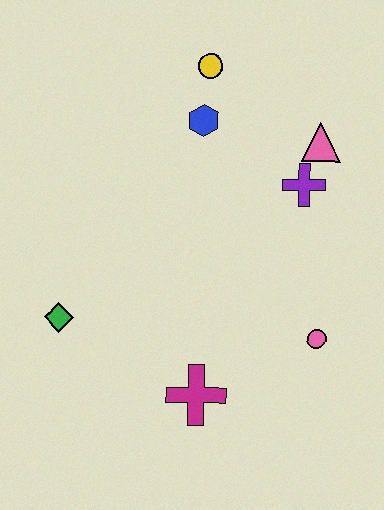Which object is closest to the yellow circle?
The blue hexagon is closest to the yellow circle.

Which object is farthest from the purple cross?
The green diamond is farthest from the purple cross.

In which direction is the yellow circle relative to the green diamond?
The yellow circle is above the green diamond.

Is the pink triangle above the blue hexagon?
No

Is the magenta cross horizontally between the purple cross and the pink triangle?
No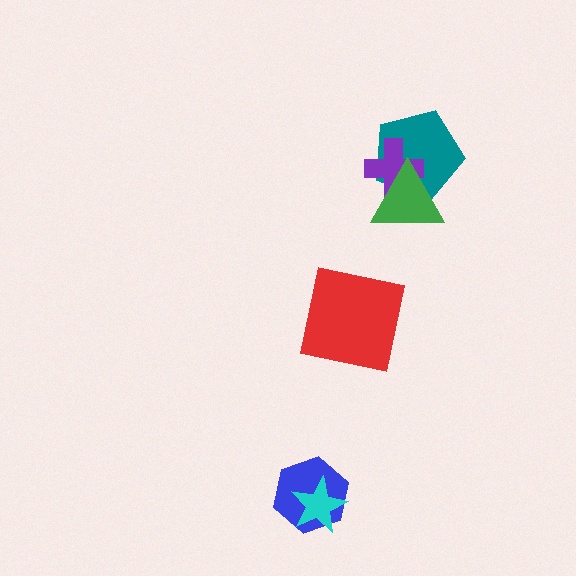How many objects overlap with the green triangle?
2 objects overlap with the green triangle.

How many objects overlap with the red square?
0 objects overlap with the red square.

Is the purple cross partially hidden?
Yes, it is partially covered by another shape.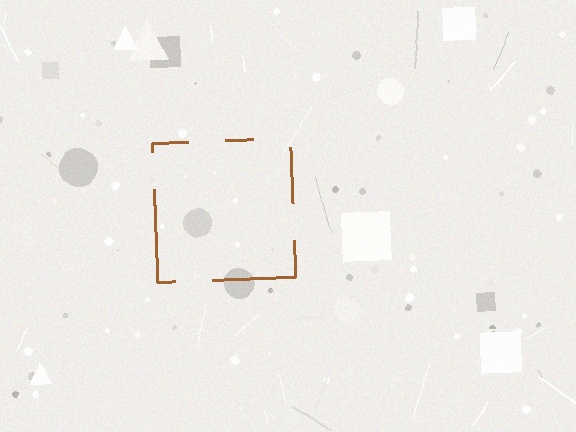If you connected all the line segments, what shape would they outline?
They would outline a square.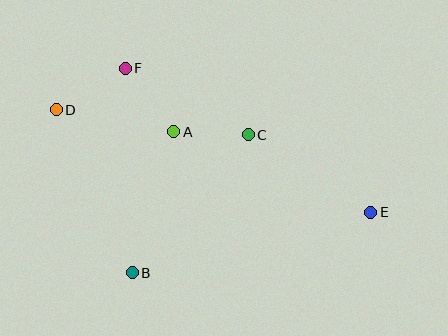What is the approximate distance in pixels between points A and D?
The distance between A and D is approximately 120 pixels.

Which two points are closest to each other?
Points A and C are closest to each other.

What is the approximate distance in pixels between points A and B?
The distance between A and B is approximately 147 pixels.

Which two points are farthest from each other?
Points D and E are farthest from each other.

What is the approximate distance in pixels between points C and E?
The distance between C and E is approximately 145 pixels.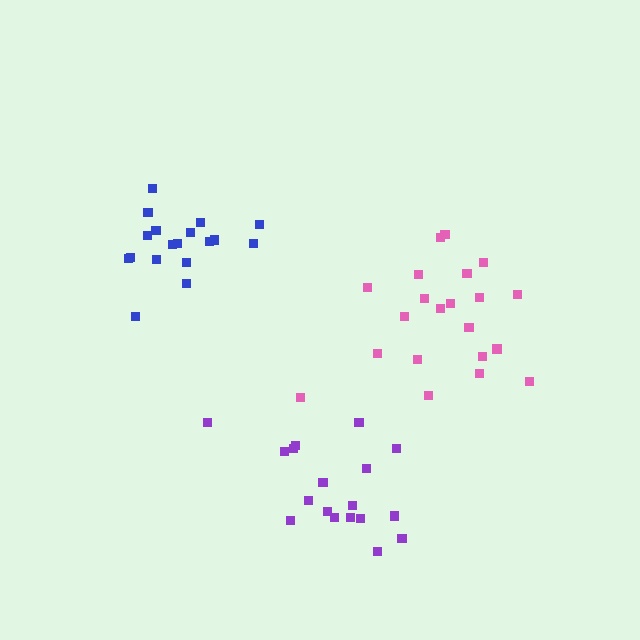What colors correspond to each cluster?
The clusters are colored: purple, blue, pink.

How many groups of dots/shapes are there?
There are 3 groups.